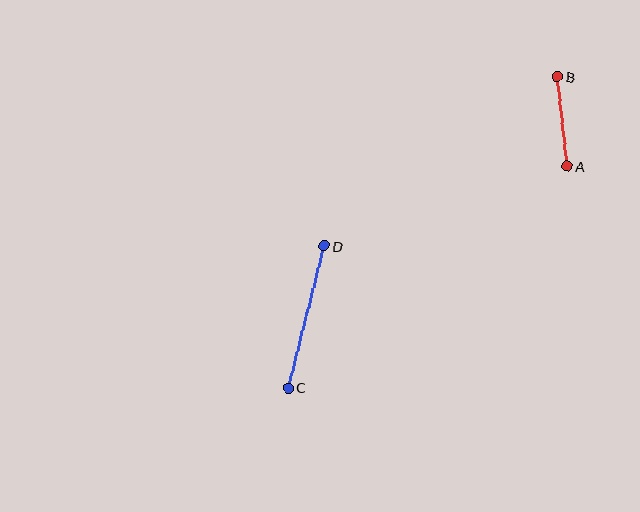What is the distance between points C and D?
The distance is approximately 146 pixels.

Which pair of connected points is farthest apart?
Points C and D are farthest apart.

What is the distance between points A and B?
The distance is approximately 90 pixels.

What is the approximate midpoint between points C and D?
The midpoint is at approximately (306, 317) pixels.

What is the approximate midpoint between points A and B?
The midpoint is at approximately (562, 121) pixels.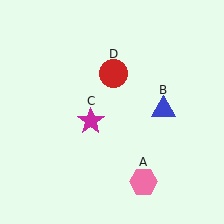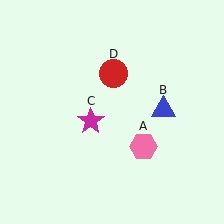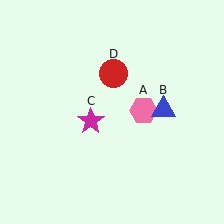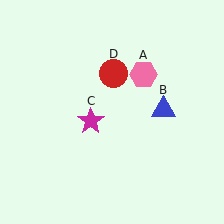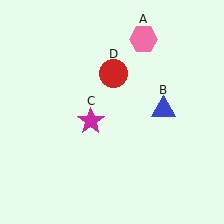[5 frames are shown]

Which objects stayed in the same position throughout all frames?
Blue triangle (object B) and magenta star (object C) and red circle (object D) remained stationary.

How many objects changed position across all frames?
1 object changed position: pink hexagon (object A).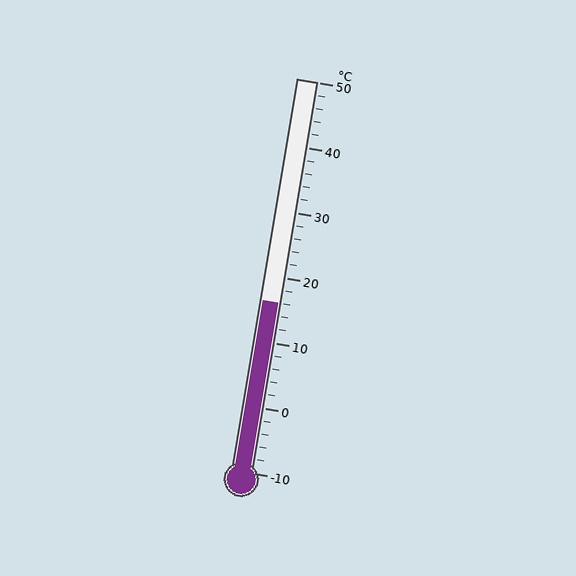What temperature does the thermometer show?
The thermometer shows approximately 16°C.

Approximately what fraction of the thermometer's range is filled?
The thermometer is filled to approximately 45% of its range.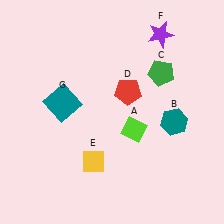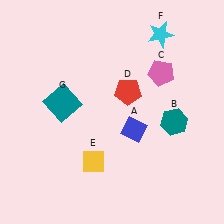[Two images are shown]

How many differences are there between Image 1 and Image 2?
There are 3 differences between the two images.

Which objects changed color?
A changed from lime to blue. C changed from green to pink. F changed from purple to cyan.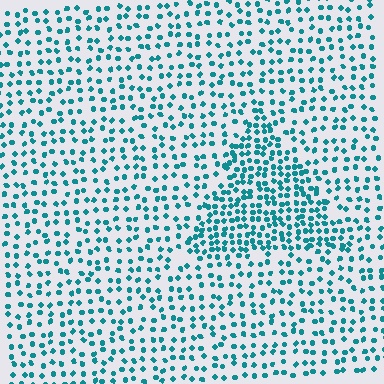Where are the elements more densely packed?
The elements are more densely packed inside the triangle boundary.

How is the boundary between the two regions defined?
The boundary is defined by a change in element density (approximately 1.9x ratio). All elements are the same color, size, and shape.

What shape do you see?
I see a triangle.